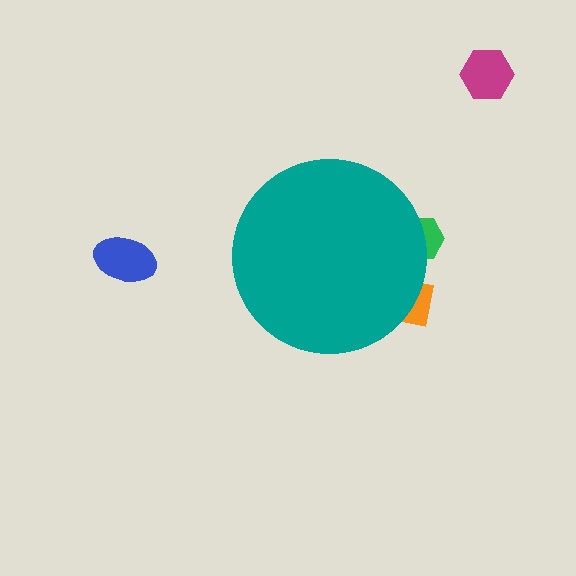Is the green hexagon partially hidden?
Yes, the green hexagon is partially hidden behind the teal circle.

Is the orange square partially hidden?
Yes, the orange square is partially hidden behind the teal circle.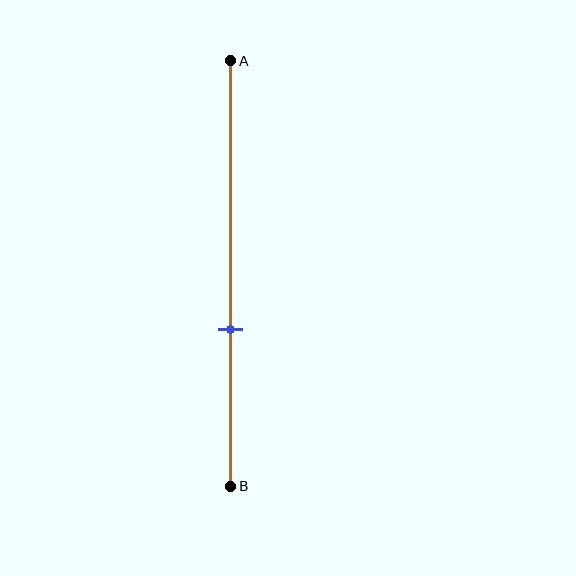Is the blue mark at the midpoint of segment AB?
No, the mark is at about 65% from A, not at the 50% midpoint.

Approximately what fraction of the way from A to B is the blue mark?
The blue mark is approximately 65% of the way from A to B.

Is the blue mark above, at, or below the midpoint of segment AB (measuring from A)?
The blue mark is below the midpoint of segment AB.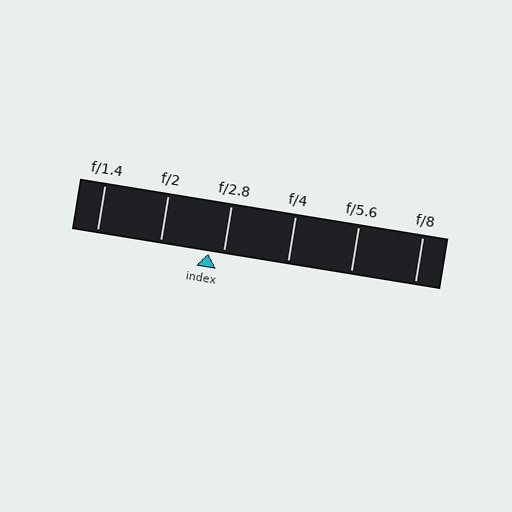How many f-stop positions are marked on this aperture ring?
There are 6 f-stop positions marked.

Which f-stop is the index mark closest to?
The index mark is closest to f/2.8.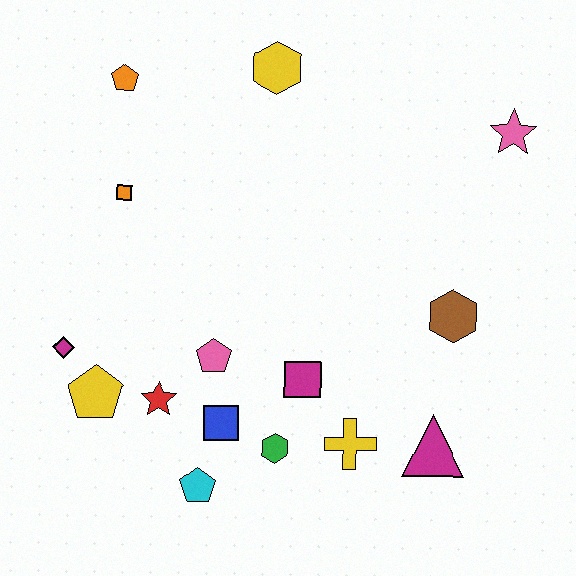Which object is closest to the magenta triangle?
The yellow cross is closest to the magenta triangle.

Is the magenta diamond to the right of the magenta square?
No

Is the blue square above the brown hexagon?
No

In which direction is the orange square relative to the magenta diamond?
The orange square is above the magenta diamond.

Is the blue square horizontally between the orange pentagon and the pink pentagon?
No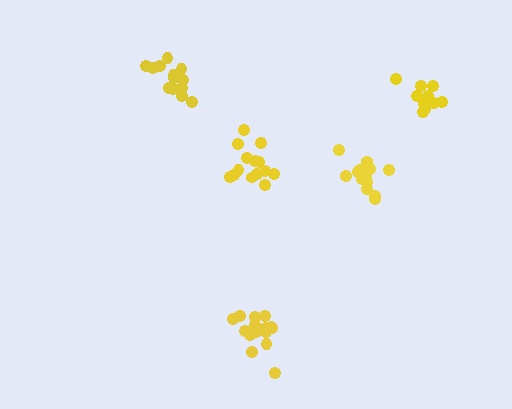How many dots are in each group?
Group 1: 14 dots, Group 2: 13 dots, Group 3: 10 dots, Group 4: 13 dots, Group 5: 15 dots (65 total).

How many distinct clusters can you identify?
There are 5 distinct clusters.